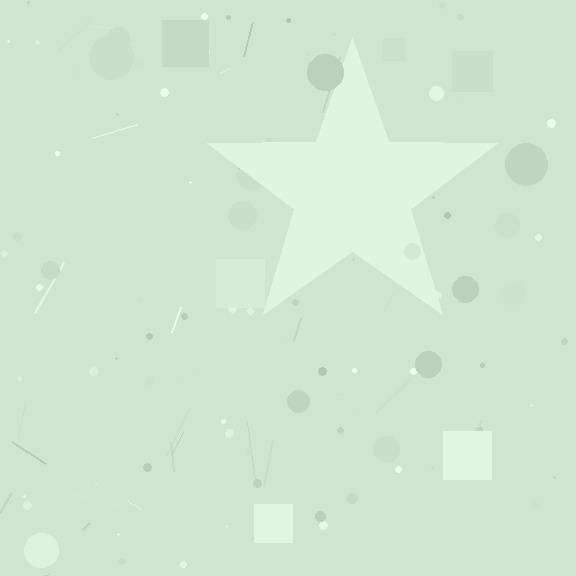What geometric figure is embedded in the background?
A star is embedded in the background.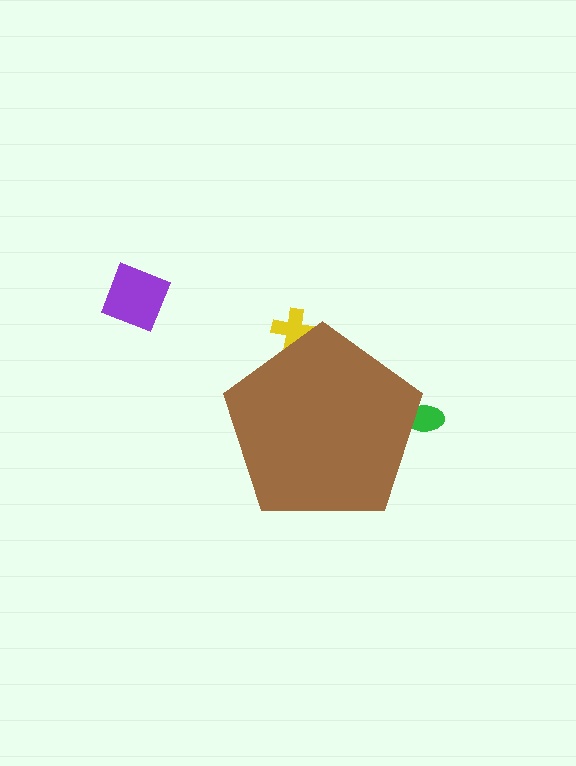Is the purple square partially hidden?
No, the purple square is fully visible.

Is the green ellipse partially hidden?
Yes, the green ellipse is partially hidden behind the brown pentagon.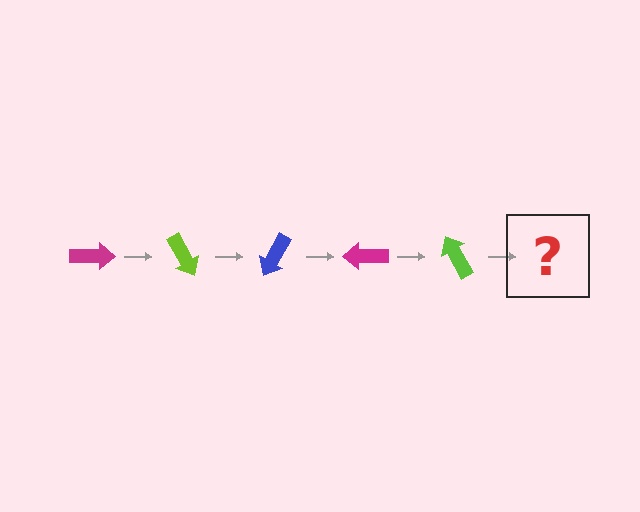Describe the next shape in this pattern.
It should be a blue arrow, rotated 300 degrees from the start.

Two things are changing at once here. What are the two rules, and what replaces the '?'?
The two rules are that it rotates 60 degrees each step and the color cycles through magenta, lime, and blue. The '?' should be a blue arrow, rotated 300 degrees from the start.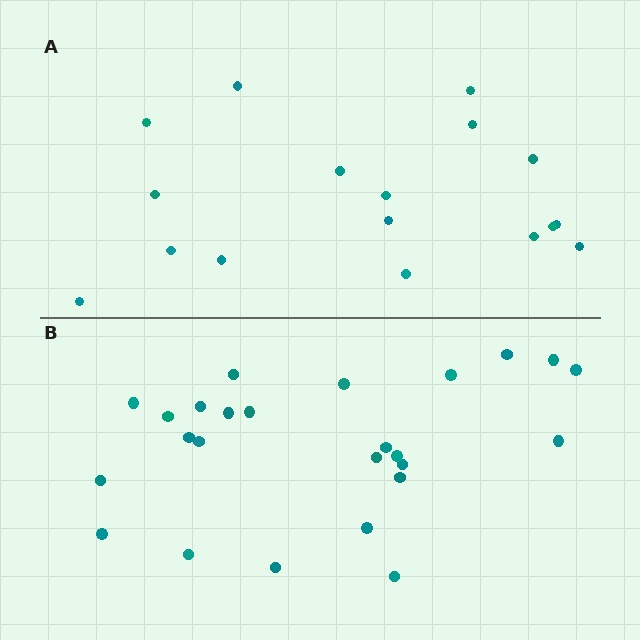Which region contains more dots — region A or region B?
Region B (the bottom region) has more dots.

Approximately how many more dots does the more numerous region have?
Region B has roughly 8 or so more dots than region A.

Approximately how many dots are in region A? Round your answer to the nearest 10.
About 20 dots. (The exact count is 17, which rounds to 20.)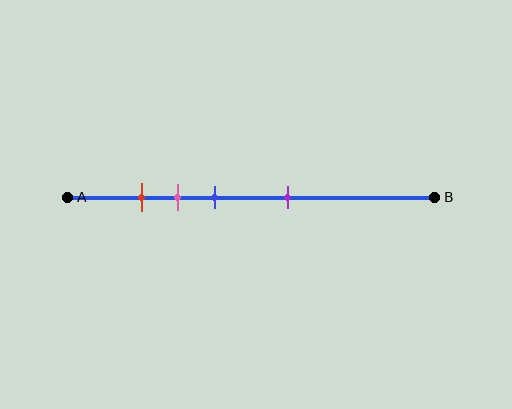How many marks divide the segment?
There are 4 marks dividing the segment.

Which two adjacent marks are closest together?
The red and pink marks are the closest adjacent pair.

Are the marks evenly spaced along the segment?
No, the marks are not evenly spaced.